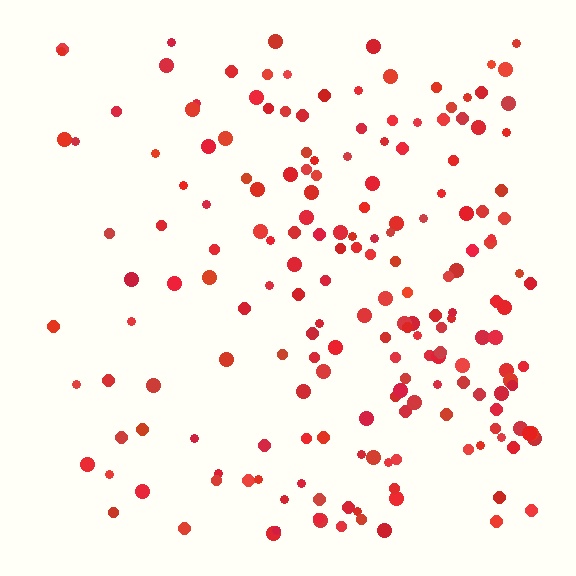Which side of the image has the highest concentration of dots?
The right.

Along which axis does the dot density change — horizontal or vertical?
Horizontal.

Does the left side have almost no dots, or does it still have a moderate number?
Still a moderate number, just noticeably fewer than the right.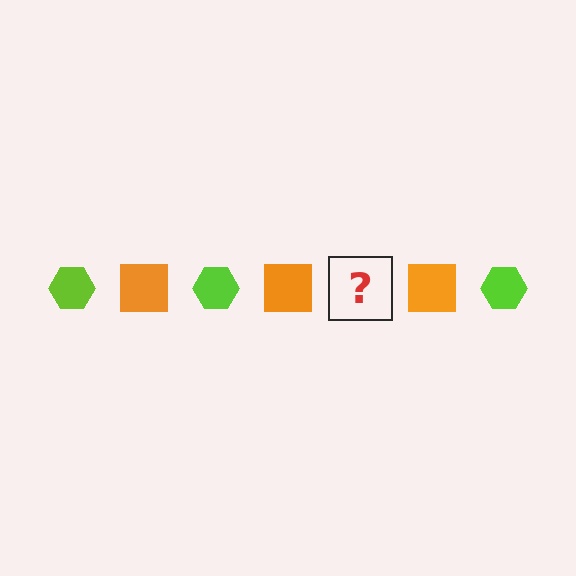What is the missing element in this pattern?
The missing element is a lime hexagon.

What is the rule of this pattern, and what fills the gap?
The rule is that the pattern alternates between lime hexagon and orange square. The gap should be filled with a lime hexagon.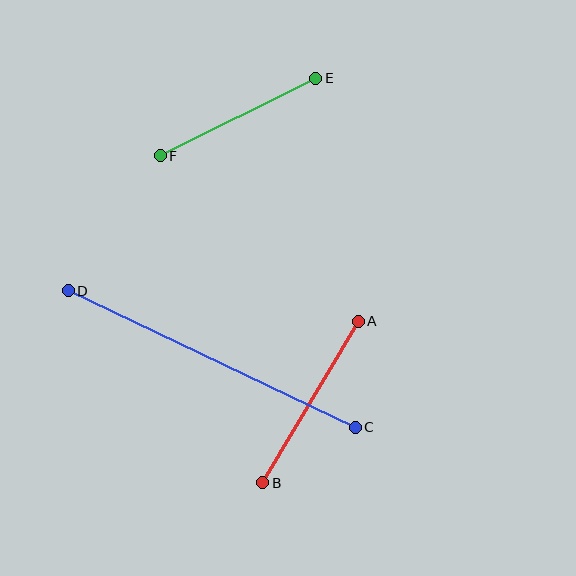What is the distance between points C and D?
The distance is approximately 318 pixels.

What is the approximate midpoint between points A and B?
The midpoint is at approximately (310, 402) pixels.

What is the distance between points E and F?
The distance is approximately 173 pixels.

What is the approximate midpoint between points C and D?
The midpoint is at approximately (212, 359) pixels.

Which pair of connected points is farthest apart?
Points C and D are farthest apart.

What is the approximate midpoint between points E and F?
The midpoint is at approximately (238, 117) pixels.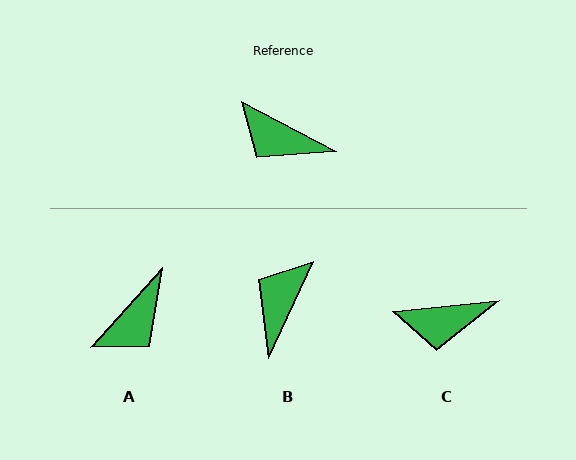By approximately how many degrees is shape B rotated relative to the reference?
Approximately 87 degrees clockwise.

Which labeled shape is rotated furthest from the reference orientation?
B, about 87 degrees away.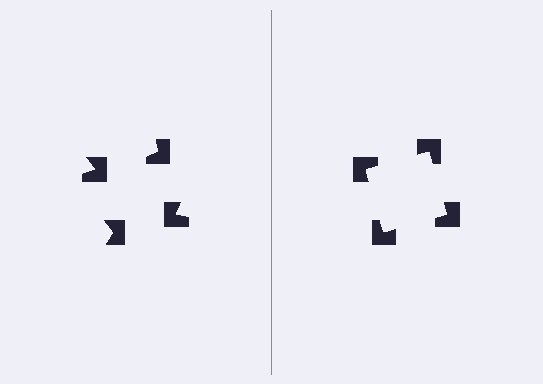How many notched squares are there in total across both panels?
8 — 4 on each side.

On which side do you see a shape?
An illusory square appears on the right side. On the left side the wedge cuts are rotated, so no coherent shape forms.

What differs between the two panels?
The notched squares are positioned identically on both sides; only the wedge orientations differ. On the right they align to a square; on the left they are misaligned.